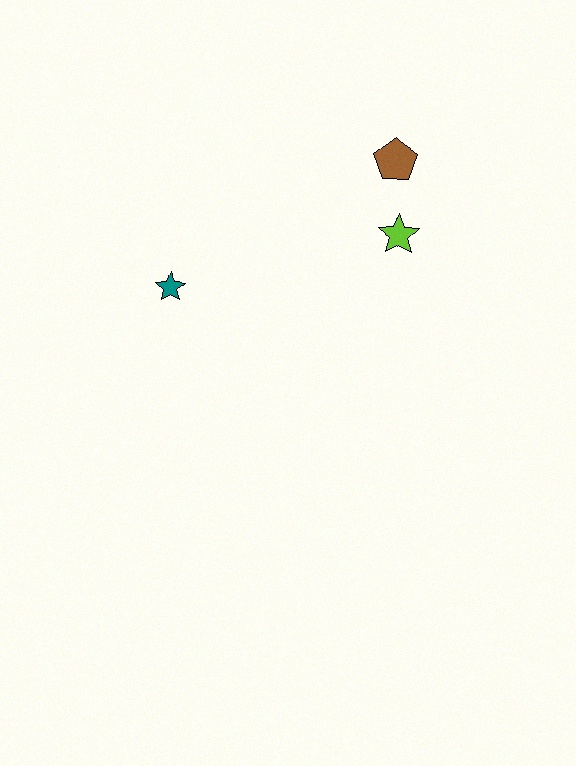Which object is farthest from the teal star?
The brown pentagon is farthest from the teal star.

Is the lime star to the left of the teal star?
No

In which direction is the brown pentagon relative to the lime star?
The brown pentagon is above the lime star.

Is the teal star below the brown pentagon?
Yes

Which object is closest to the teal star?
The lime star is closest to the teal star.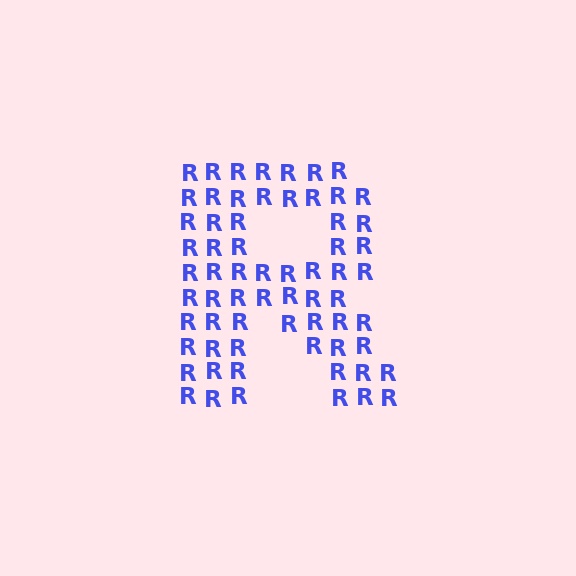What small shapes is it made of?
It is made of small letter R's.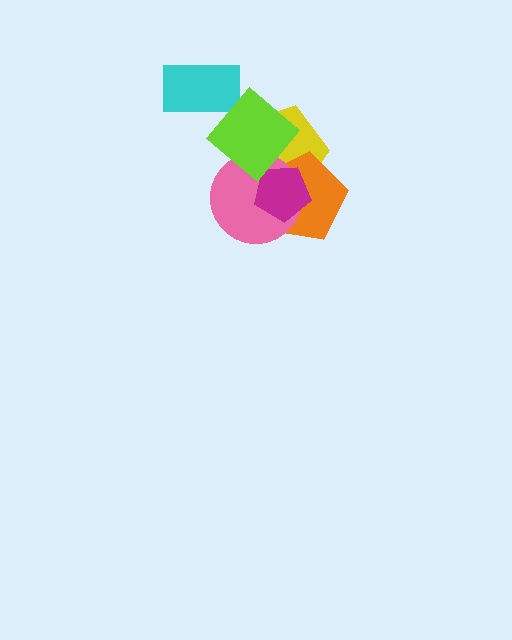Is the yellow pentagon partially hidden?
Yes, it is partially covered by another shape.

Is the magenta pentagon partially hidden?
Yes, it is partially covered by another shape.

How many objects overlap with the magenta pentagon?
4 objects overlap with the magenta pentagon.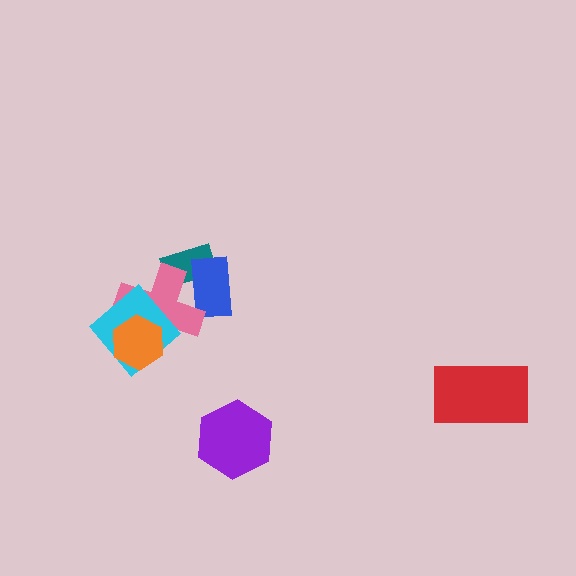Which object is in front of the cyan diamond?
The orange hexagon is in front of the cyan diamond.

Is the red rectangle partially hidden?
No, no other shape covers it.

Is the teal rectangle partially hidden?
Yes, it is partially covered by another shape.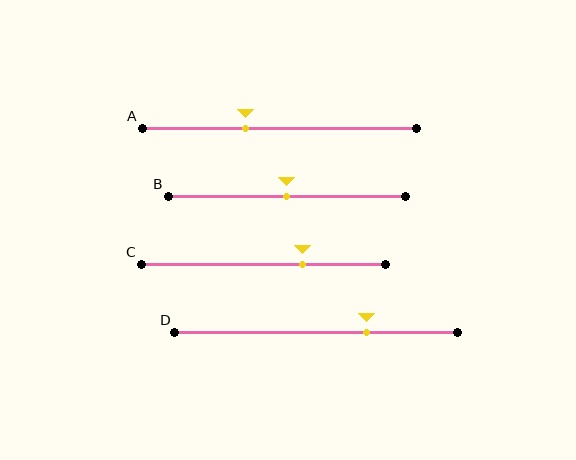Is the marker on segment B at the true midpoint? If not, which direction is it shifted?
Yes, the marker on segment B is at the true midpoint.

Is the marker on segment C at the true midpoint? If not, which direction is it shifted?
No, the marker on segment C is shifted to the right by about 16% of the segment length.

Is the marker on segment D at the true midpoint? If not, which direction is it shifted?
No, the marker on segment D is shifted to the right by about 18% of the segment length.